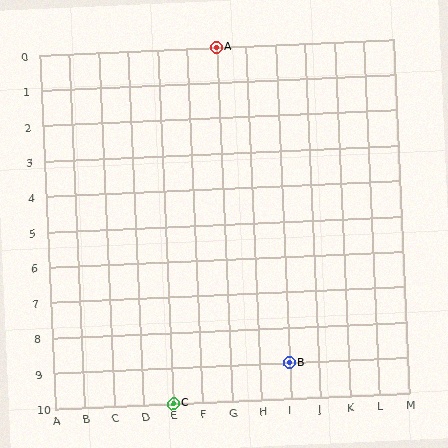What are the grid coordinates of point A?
Point A is at grid coordinates (G, 0).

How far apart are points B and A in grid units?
Points B and A are 2 columns and 9 rows apart (about 9.2 grid units diagonally).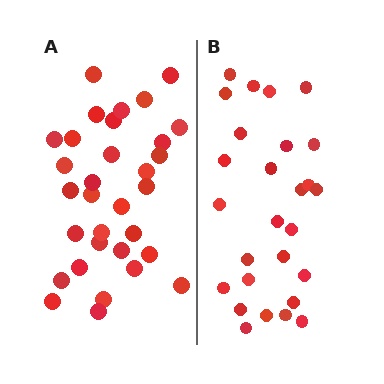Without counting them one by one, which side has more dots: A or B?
Region A (the left region) has more dots.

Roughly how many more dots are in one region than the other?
Region A has about 5 more dots than region B.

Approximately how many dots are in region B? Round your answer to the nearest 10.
About 30 dots. (The exact count is 27, which rounds to 30.)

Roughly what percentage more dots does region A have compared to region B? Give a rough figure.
About 20% more.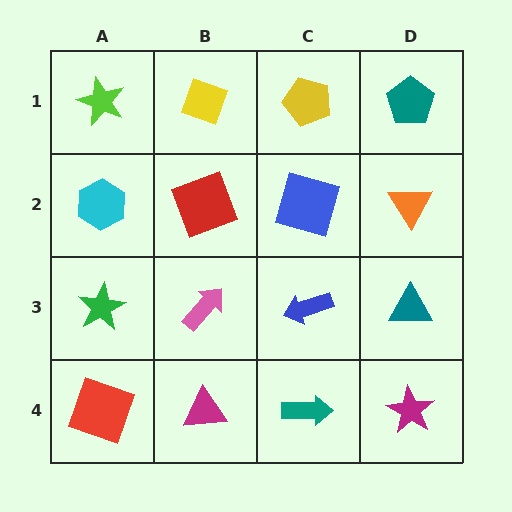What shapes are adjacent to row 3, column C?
A blue square (row 2, column C), a teal arrow (row 4, column C), a pink arrow (row 3, column B), a teal triangle (row 3, column D).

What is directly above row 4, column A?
A green star.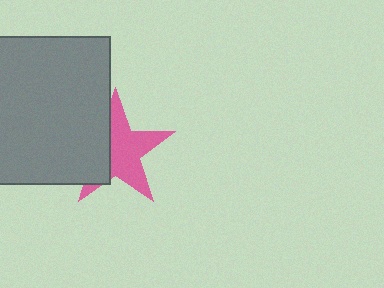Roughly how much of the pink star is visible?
About half of it is visible (roughly 61%).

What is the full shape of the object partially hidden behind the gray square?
The partially hidden object is a pink star.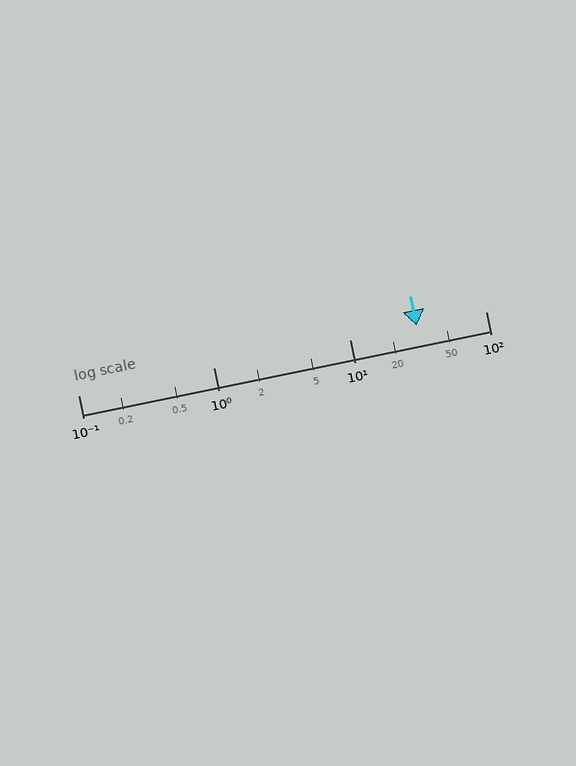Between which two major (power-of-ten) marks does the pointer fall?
The pointer is between 10 and 100.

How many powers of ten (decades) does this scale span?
The scale spans 3 decades, from 0.1 to 100.